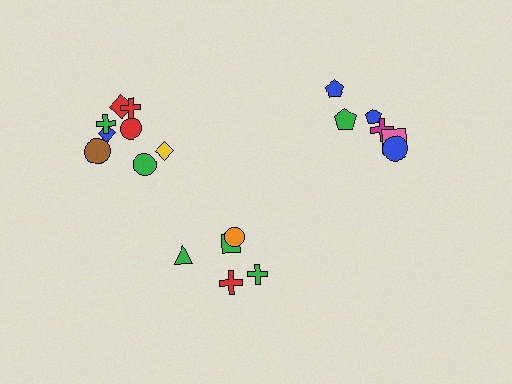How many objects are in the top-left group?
There are 8 objects.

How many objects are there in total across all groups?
There are 19 objects.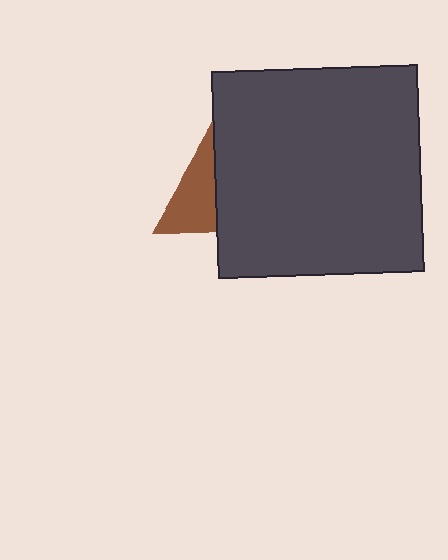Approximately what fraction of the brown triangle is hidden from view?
Roughly 50% of the brown triangle is hidden behind the dark gray square.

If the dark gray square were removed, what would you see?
You would see the complete brown triangle.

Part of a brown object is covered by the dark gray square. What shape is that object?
It is a triangle.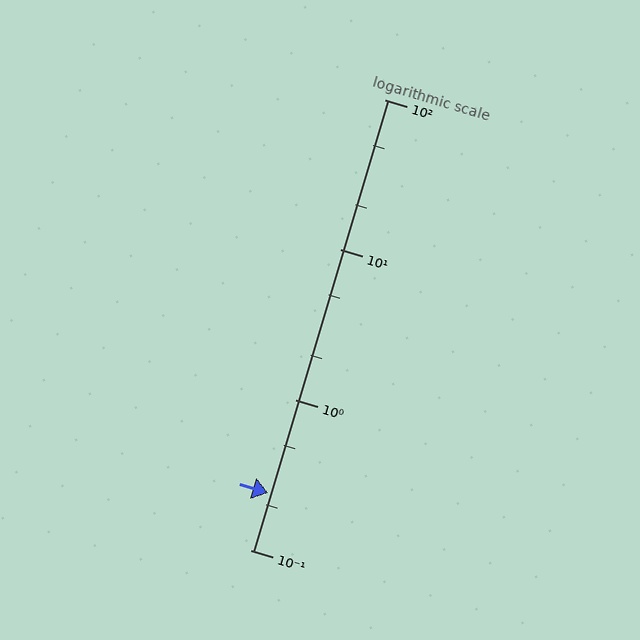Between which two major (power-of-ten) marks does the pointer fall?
The pointer is between 0.1 and 1.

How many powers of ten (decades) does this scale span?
The scale spans 3 decades, from 0.1 to 100.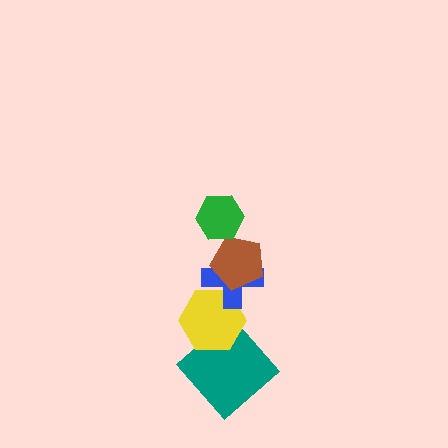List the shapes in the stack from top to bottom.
From top to bottom: the green hexagon, the brown pentagon, the blue cross, the yellow hexagon, the teal diamond.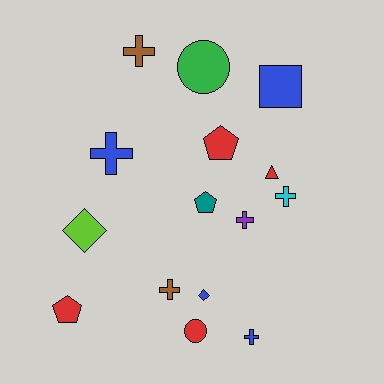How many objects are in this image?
There are 15 objects.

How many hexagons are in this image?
There are no hexagons.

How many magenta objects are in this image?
There are no magenta objects.